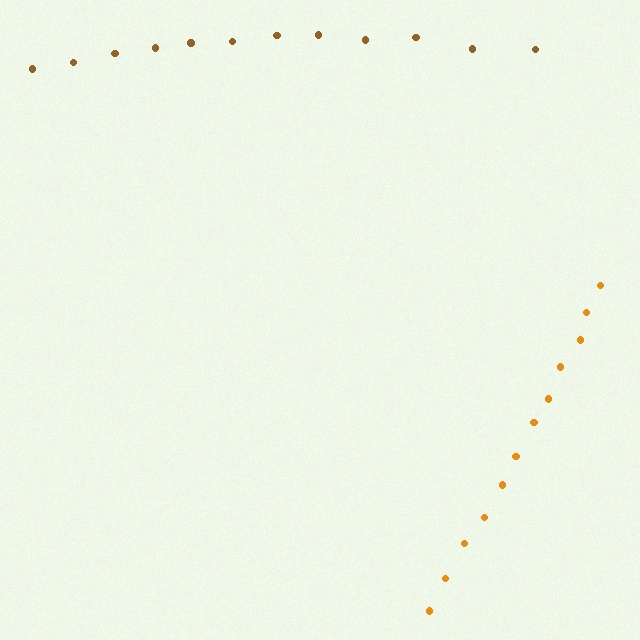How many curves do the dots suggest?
There are 2 distinct paths.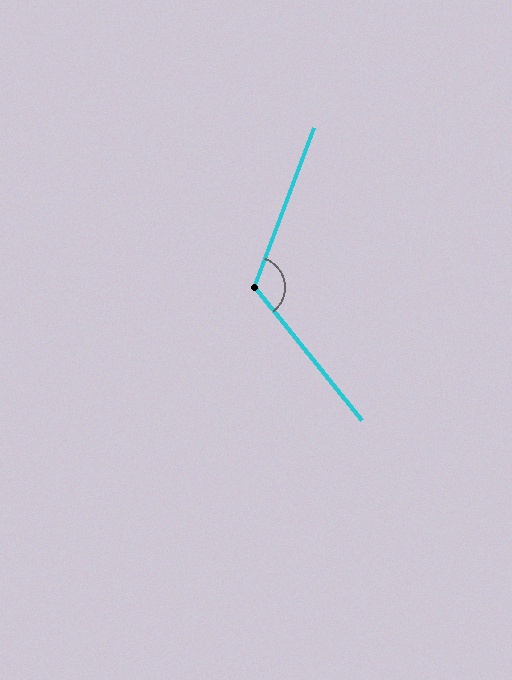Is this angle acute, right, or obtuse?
It is obtuse.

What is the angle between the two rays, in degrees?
Approximately 120 degrees.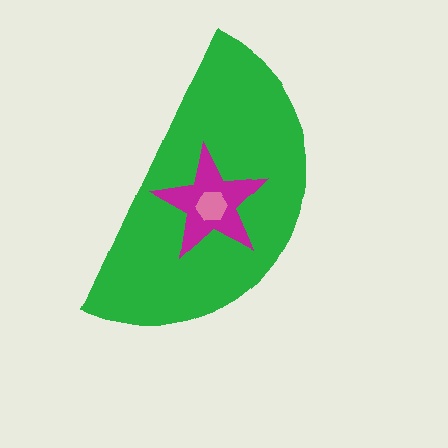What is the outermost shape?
The green semicircle.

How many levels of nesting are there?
3.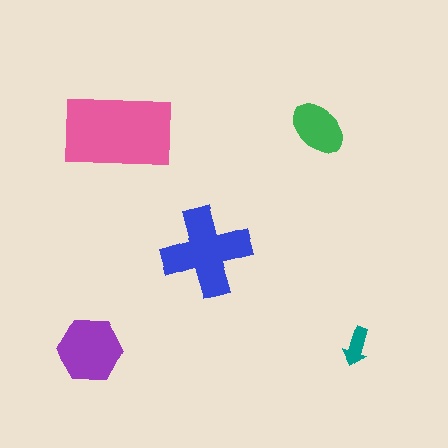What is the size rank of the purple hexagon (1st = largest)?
3rd.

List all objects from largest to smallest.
The pink rectangle, the blue cross, the purple hexagon, the green ellipse, the teal arrow.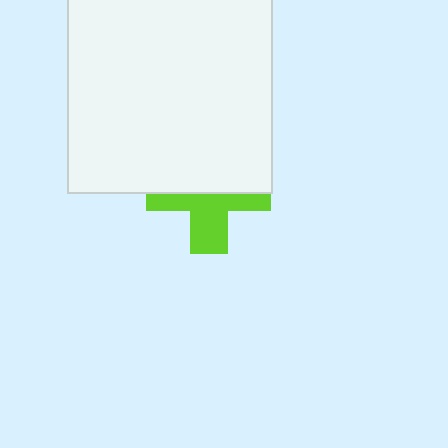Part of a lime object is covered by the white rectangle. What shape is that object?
It is a cross.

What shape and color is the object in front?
The object in front is a white rectangle.